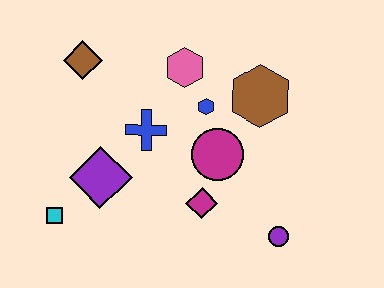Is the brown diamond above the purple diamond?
Yes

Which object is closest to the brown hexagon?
The blue hexagon is closest to the brown hexagon.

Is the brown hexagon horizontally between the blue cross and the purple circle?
Yes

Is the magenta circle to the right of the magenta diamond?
Yes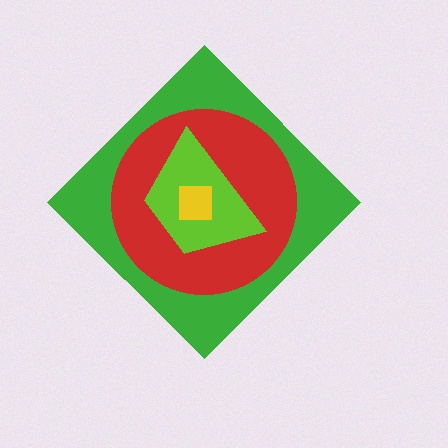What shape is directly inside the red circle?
The lime trapezoid.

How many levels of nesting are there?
4.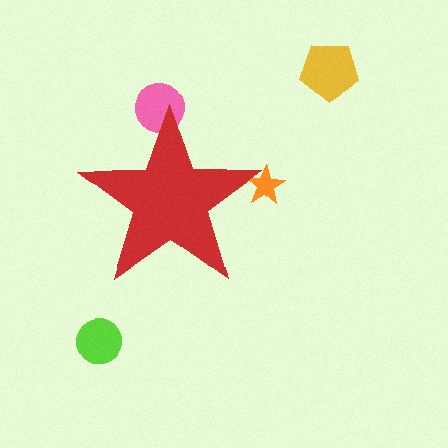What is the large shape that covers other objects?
A red star.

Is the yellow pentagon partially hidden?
No, the yellow pentagon is fully visible.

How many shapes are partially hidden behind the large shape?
2 shapes are partially hidden.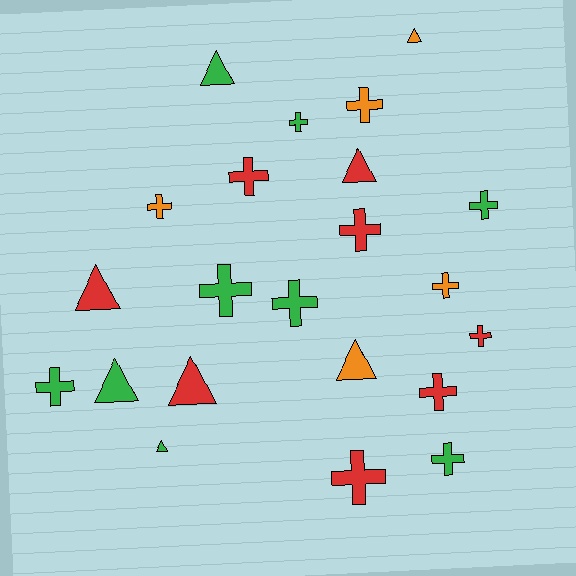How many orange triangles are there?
There are 2 orange triangles.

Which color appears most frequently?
Green, with 9 objects.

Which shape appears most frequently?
Cross, with 14 objects.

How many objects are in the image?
There are 22 objects.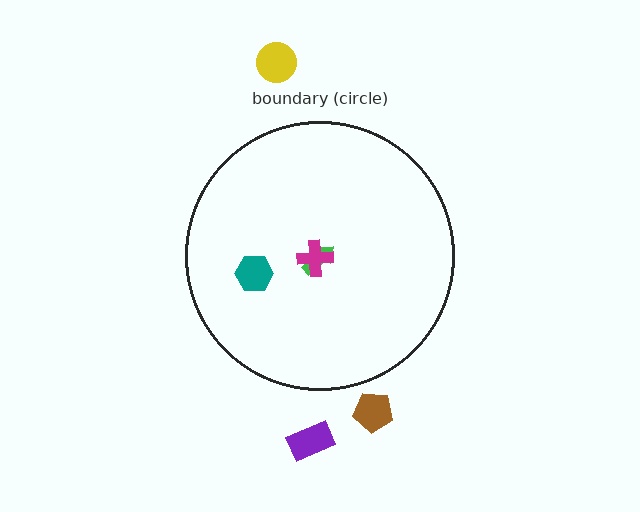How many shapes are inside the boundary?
3 inside, 3 outside.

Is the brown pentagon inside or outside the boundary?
Outside.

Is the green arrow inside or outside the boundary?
Inside.